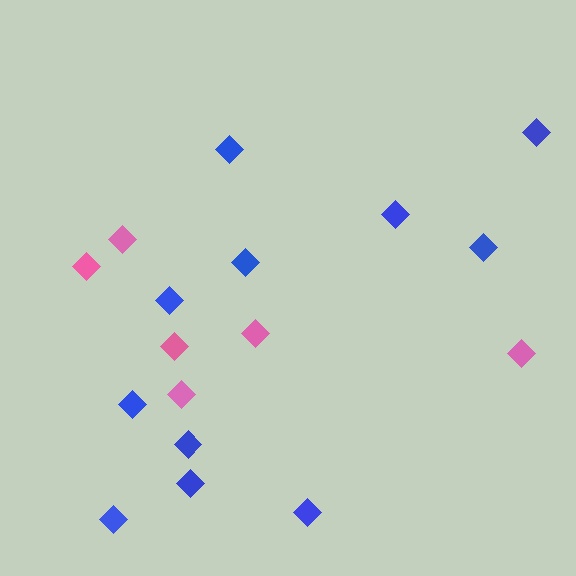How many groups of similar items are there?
There are 2 groups: one group of pink diamonds (6) and one group of blue diamonds (11).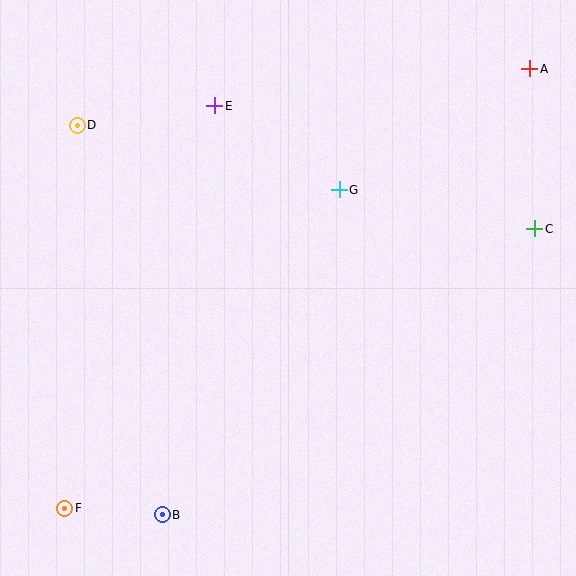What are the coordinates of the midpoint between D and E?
The midpoint between D and E is at (146, 116).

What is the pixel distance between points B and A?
The distance between B and A is 578 pixels.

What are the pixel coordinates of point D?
Point D is at (77, 125).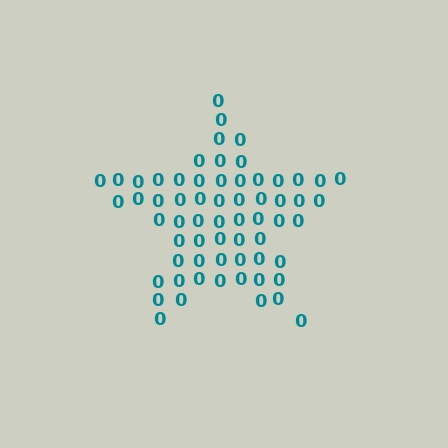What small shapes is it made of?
It is made of small digit 0's.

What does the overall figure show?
The overall figure shows a star.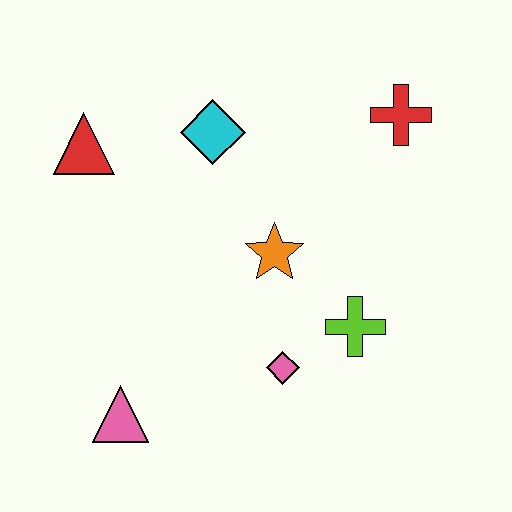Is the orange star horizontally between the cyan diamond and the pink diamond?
Yes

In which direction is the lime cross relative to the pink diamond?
The lime cross is to the right of the pink diamond.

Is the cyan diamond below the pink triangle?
No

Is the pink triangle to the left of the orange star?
Yes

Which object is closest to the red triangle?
The cyan diamond is closest to the red triangle.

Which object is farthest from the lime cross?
The red triangle is farthest from the lime cross.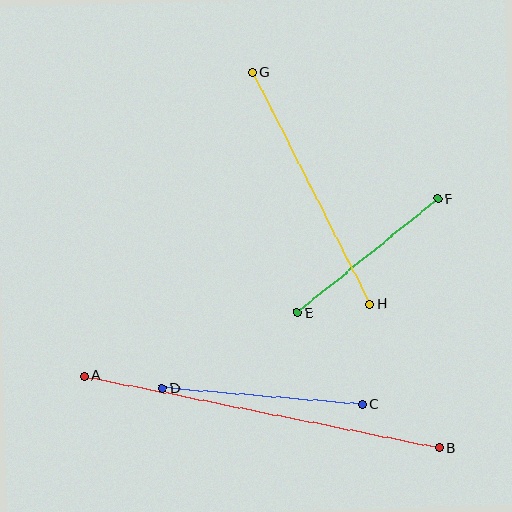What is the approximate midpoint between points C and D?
The midpoint is at approximately (262, 397) pixels.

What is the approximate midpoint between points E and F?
The midpoint is at approximately (367, 256) pixels.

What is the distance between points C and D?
The distance is approximately 201 pixels.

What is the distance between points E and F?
The distance is approximately 181 pixels.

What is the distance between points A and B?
The distance is approximately 362 pixels.